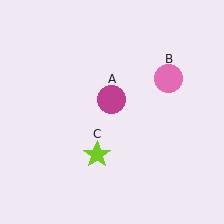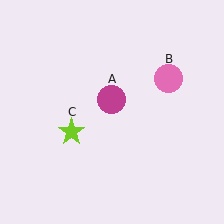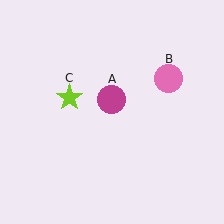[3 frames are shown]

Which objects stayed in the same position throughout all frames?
Magenta circle (object A) and pink circle (object B) remained stationary.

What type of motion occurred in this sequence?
The lime star (object C) rotated clockwise around the center of the scene.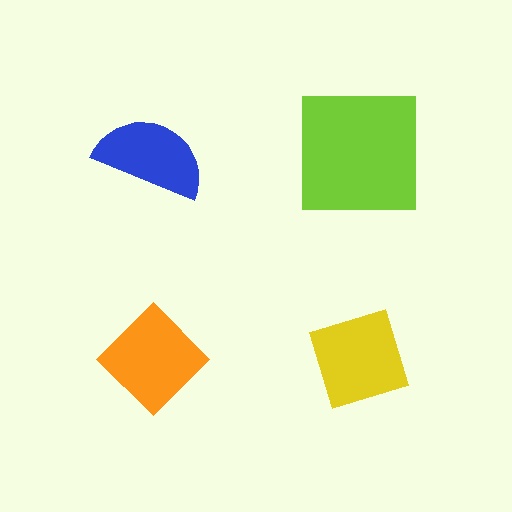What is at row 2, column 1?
An orange diamond.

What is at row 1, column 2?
A lime square.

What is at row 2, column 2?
A yellow diamond.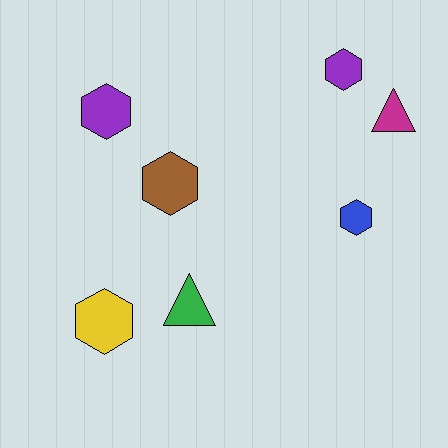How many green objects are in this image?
There is 1 green object.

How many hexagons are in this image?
There are 5 hexagons.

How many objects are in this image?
There are 7 objects.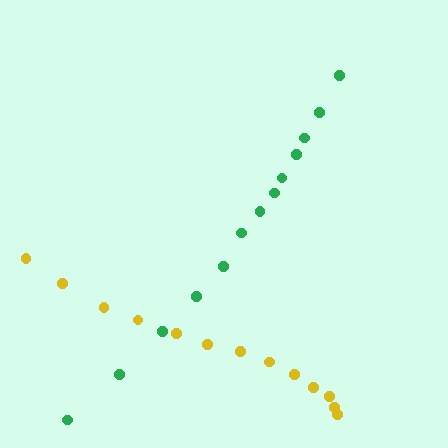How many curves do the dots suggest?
There are 2 distinct paths.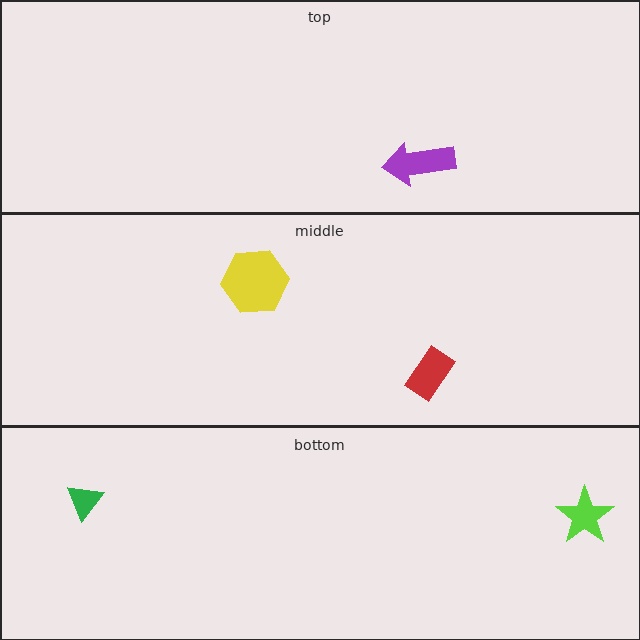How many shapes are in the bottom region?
2.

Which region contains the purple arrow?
The top region.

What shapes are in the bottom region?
The green triangle, the lime star.